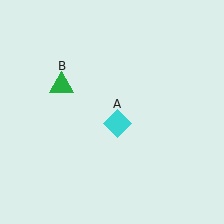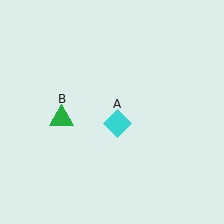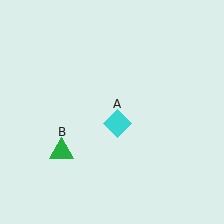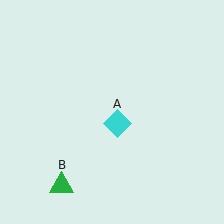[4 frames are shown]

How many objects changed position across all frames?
1 object changed position: green triangle (object B).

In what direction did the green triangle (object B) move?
The green triangle (object B) moved down.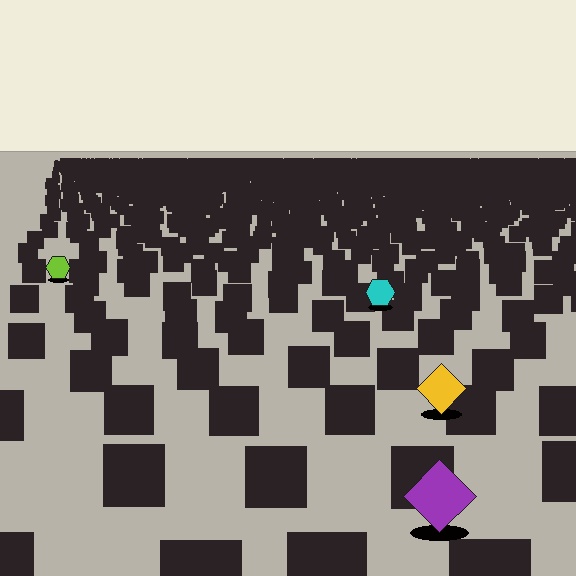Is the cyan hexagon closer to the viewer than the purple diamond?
No. The purple diamond is closer — you can tell from the texture gradient: the ground texture is coarser near it.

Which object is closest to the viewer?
The purple diamond is closest. The texture marks near it are larger and more spread out.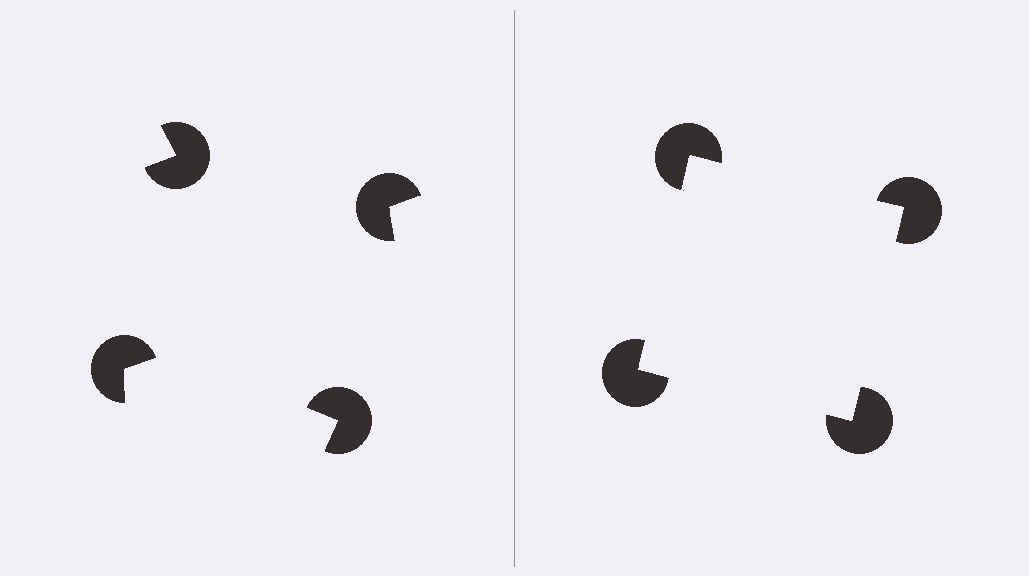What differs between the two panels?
The pac-man discs are positioned identically on both sides; only the wedge orientations differ. On the right they align to a square; on the left they are misaligned.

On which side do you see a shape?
An illusory square appears on the right side. On the left side the wedge cuts are rotated, so no coherent shape forms.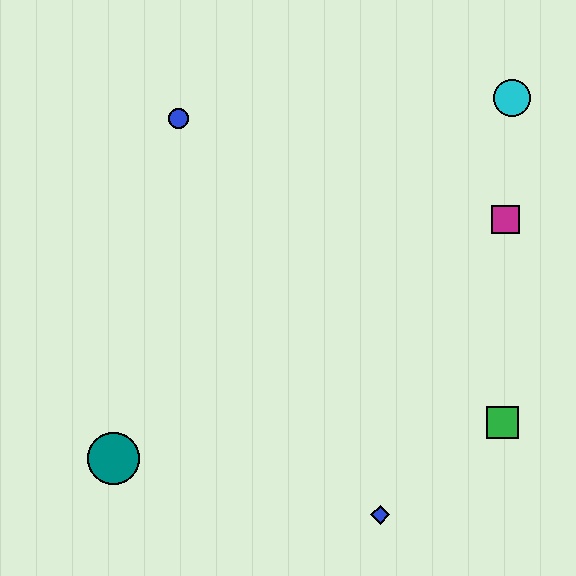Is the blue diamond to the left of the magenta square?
Yes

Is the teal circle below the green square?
Yes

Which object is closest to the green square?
The blue diamond is closest to the green square.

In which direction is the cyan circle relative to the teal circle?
The cyan circle is to the right of the teal circle.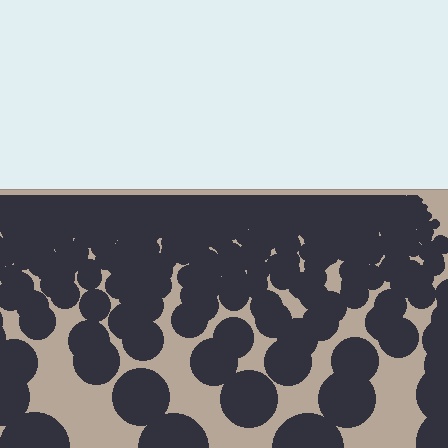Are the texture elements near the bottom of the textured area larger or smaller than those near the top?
Larger. Near the bottom, elements are closer to the viewer and appear at a bigger on-screen size.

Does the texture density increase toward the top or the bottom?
Density increases toward the top.